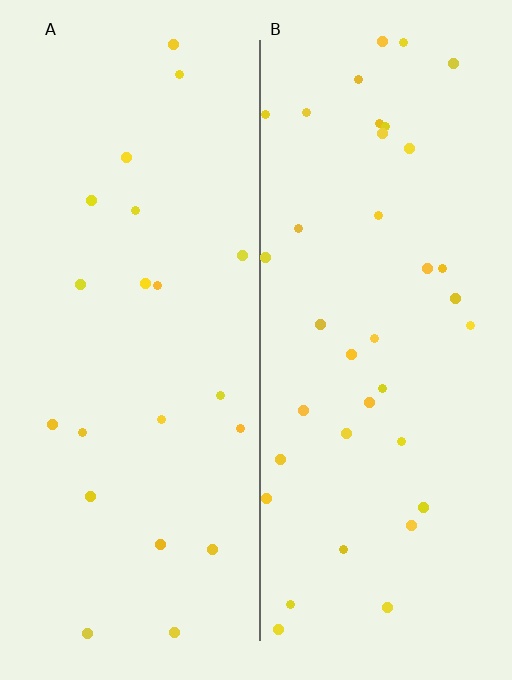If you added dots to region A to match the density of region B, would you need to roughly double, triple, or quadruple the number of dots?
Approximately double.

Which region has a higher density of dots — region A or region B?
B (the right).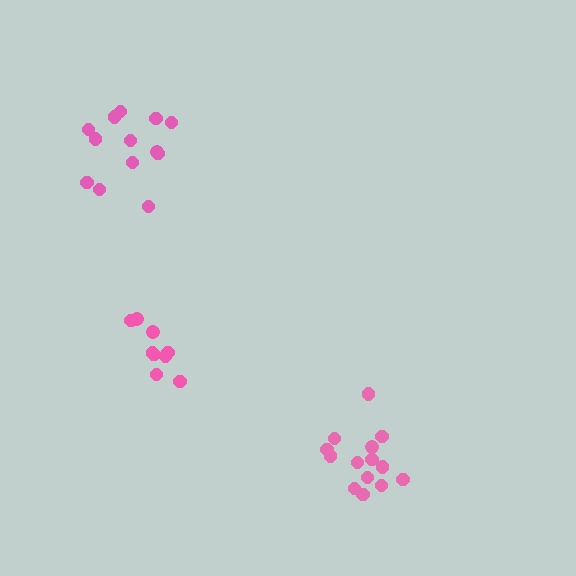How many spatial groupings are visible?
There are 3 spatial groupings.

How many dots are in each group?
Group 1: 14 dots, Group 2: 9 dots, Group 3: 13 dots (36 total).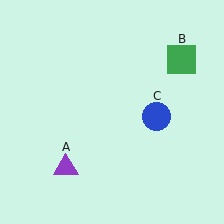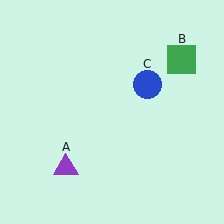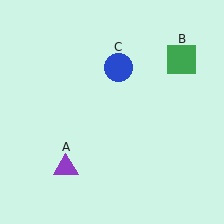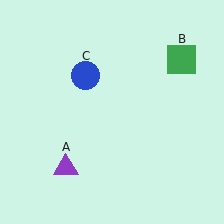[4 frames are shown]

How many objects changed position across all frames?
1 object changed position: blue circle (object C).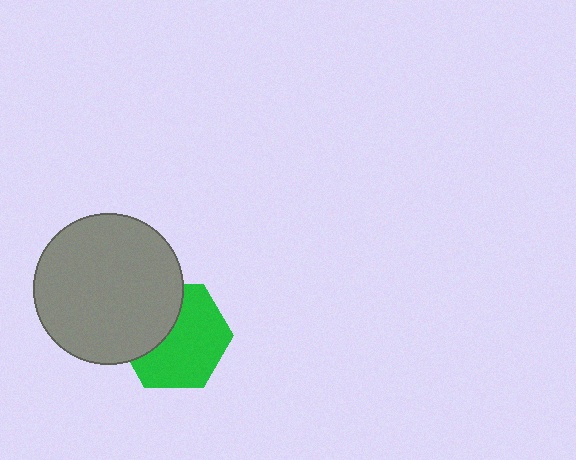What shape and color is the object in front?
The object in front is a gray circle.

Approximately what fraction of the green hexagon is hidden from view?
Roughly 37% of the green hexagon is hidden behind the gray circle.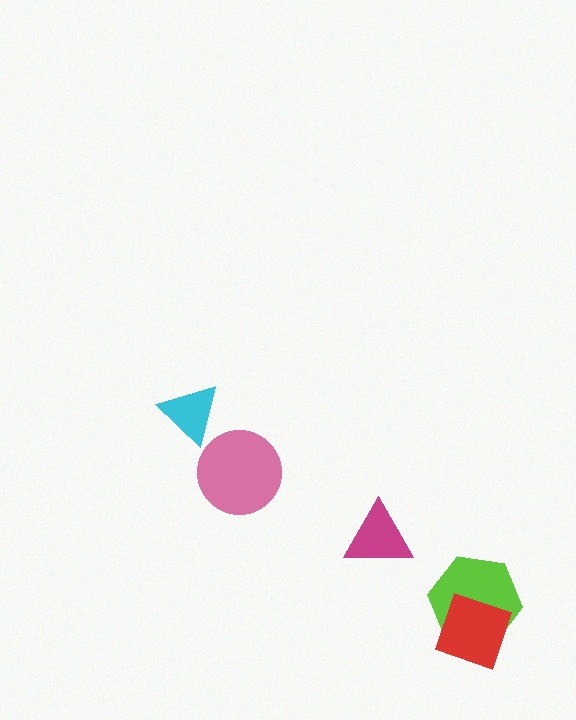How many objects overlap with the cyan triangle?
0 objects overlap with the cyan triangle.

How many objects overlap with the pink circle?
0 objects overlap with the pink circle.